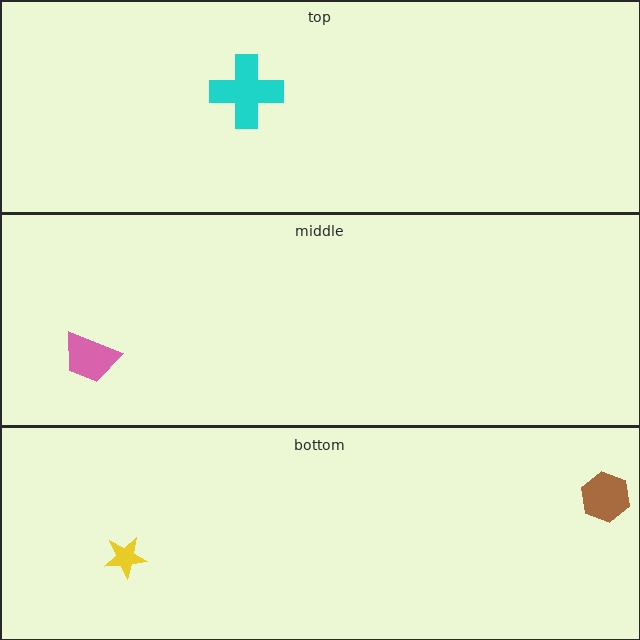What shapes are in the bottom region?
The yellow star, the brown hexagon.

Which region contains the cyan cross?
The top region.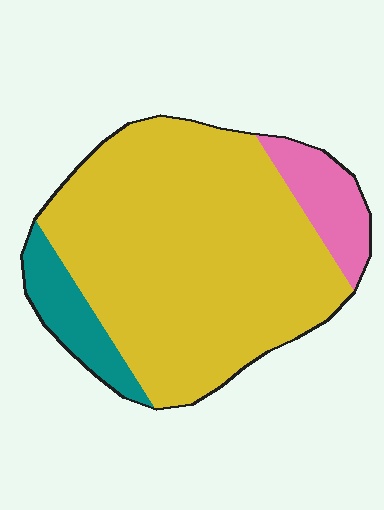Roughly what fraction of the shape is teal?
Teal takes up less than a sixth of the shape.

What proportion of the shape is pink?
Pink takes up about one tenth (1/10) of the shape.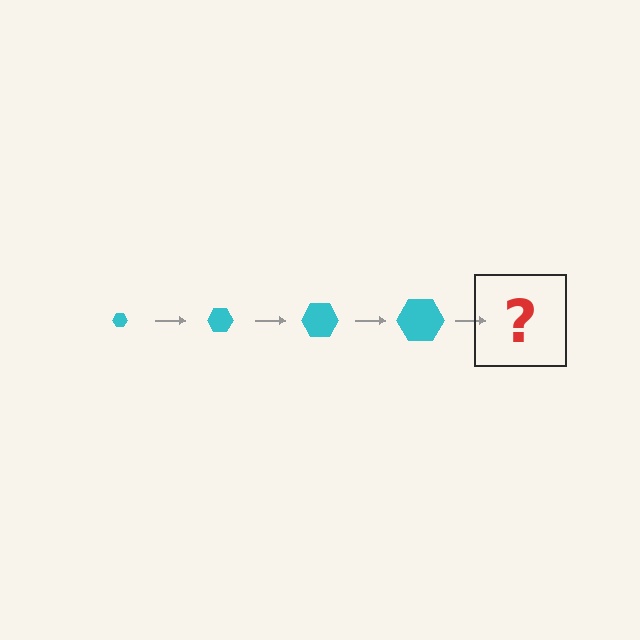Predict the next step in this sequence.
The next step is a cyan hexagon, larger than the previous one.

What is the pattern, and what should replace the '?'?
The pattern is that the hexagon gets progressively larger each step. The '?' should be a cyan hexagon, larger than the previous one.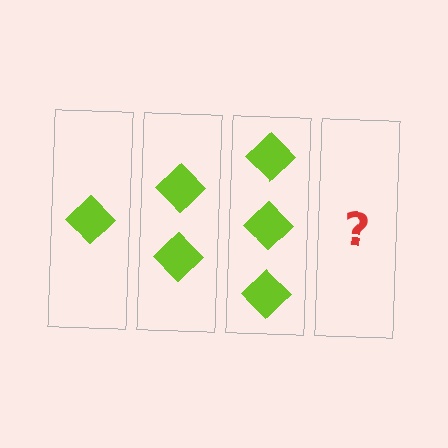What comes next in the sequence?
The next element should be 4 diamonds.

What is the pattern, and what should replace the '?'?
The pattern is that each step adds one more diamond. The '?' should be 4 diamonds.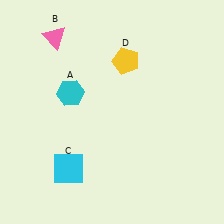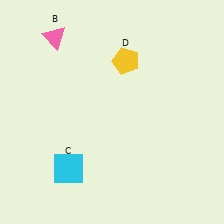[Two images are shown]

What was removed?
The cyan hexagon (A) was removed in Image 2.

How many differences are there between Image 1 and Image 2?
There is 1 difference between the two images.